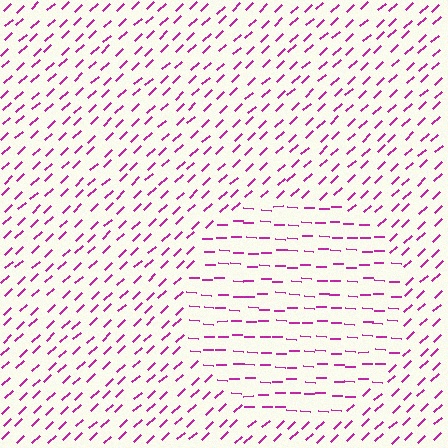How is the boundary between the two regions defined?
The boundary is defined purely by a change in line orientation (approximately 45 degrees difference). All lines are the same color and thickness.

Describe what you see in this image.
The image is filled with small magenta line segments. A circle region in the image has lines oriented differently from the surrounding lines, creating a visible texture boundary.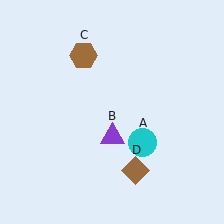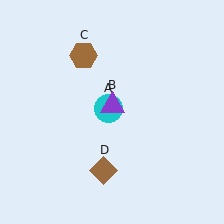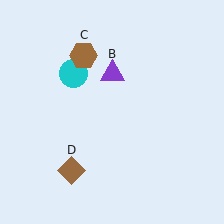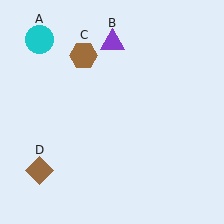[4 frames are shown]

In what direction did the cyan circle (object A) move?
The cyan circle (object A) moved up and to the left.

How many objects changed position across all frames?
3 objects changed position: cyan circle (object A), purple triangle (object B), brown diamond (object D).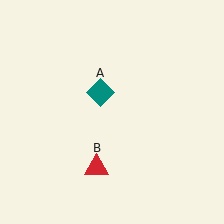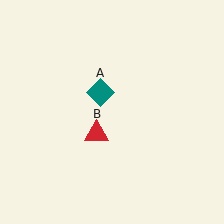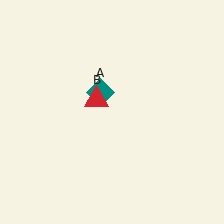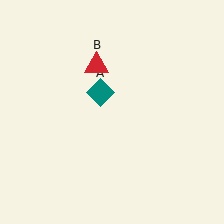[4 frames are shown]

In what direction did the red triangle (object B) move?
The red triangle (object B) moved up.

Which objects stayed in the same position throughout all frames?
Teal diamond (object A) remained stationary.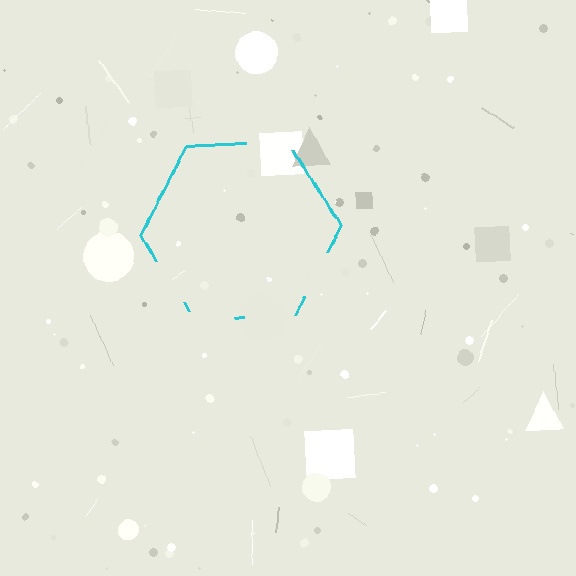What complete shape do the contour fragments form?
The contour fragments form a hexagon.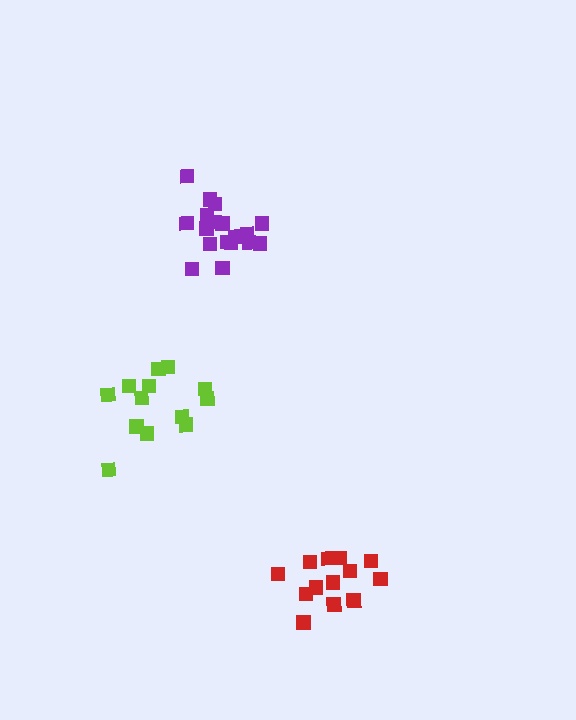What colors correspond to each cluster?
The clusters are colored: red, lime, purple.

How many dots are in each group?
Group 1: 13 dots, Group 2: 13 dots, Group 3: 19 dots (45 total).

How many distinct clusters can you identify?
There are 3 distinct clusters.